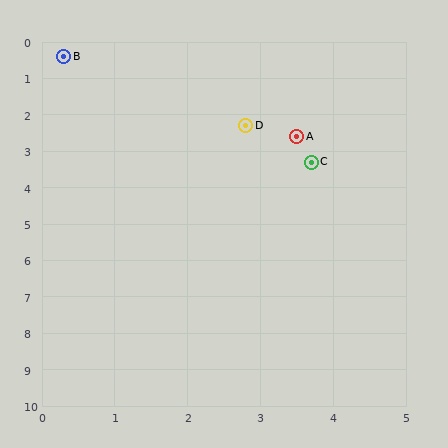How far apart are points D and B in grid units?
Points D and B are about 3.1 grid units apart.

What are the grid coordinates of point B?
Point B is at approximately (0.3, 0.4).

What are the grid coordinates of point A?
Point A is at approximately (3.5, 2.6).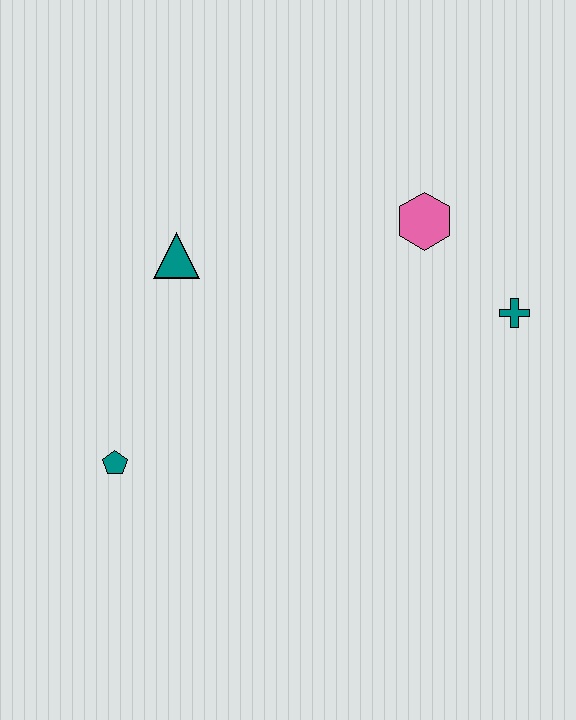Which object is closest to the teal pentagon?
The teal triangle is closest to the teal pentagon.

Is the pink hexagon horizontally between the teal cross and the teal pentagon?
Yes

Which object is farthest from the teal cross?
The teal pentagon is farthest from the teal cross.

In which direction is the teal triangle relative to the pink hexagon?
The teal triangle is to the left of the pink hexagon.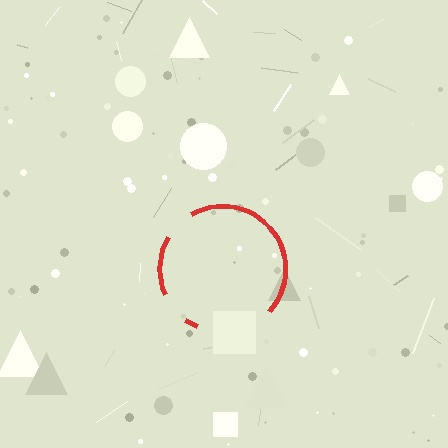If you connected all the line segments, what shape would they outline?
They would outline a circle.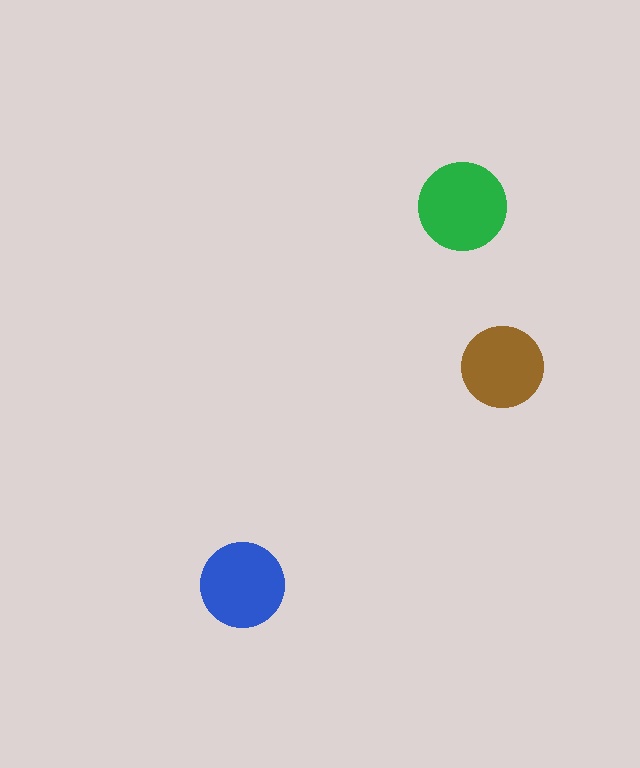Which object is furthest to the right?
The brown circle is rightmost.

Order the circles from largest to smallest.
the green one, the blue one, the brown one.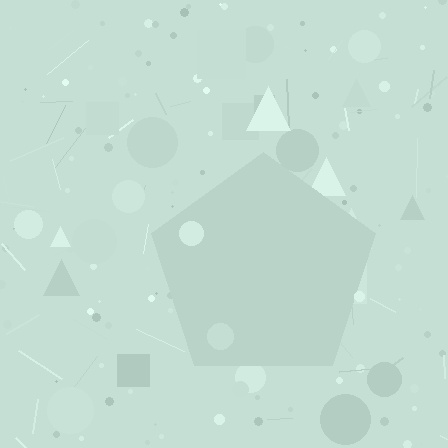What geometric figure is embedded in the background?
A pentagon is embedded in the background.